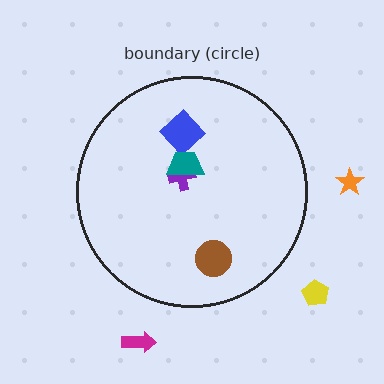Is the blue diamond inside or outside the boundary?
Inside.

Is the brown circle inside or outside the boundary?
Inside.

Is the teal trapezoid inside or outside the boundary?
Inside.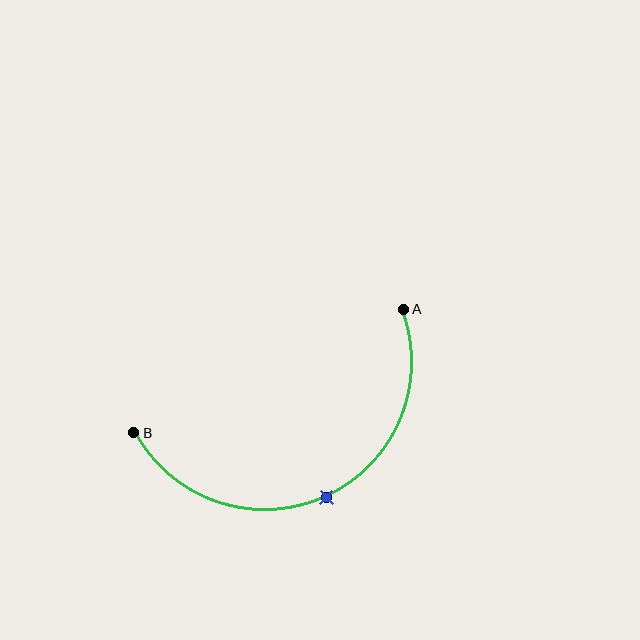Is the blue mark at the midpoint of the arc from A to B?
Yes. The blue mark lies on the arc at equal arc-length from both A and B — it is the arc midpoint.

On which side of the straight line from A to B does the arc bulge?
The arc bulges below the straight line connecting A and B.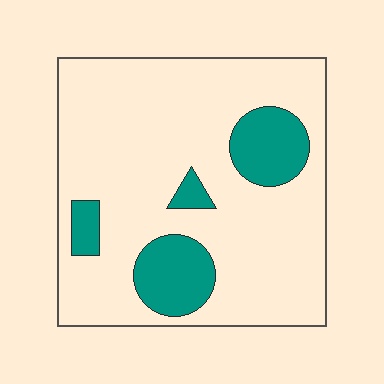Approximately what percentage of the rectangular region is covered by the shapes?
Approximately 20%.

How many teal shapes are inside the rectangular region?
4.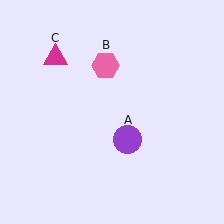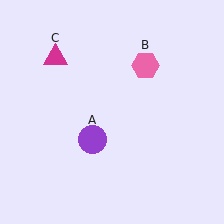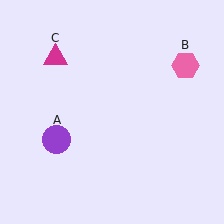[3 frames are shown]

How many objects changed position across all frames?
2 objects changed position: purple circle (object A), pink hexagon (object B).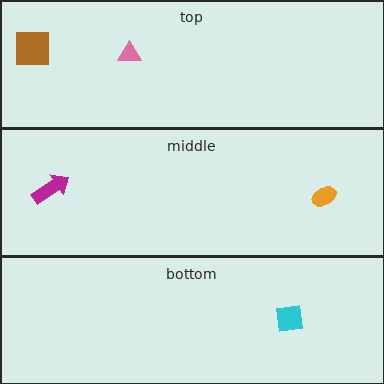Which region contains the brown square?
The top region.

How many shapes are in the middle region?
2.